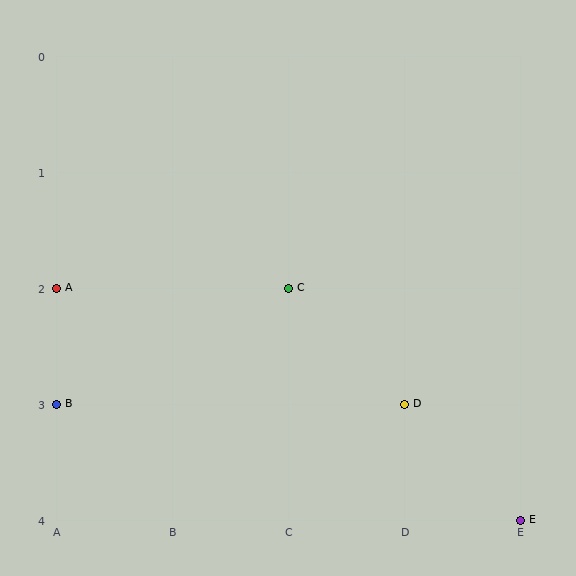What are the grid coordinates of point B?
Point B is at grid coordinates (A, 3).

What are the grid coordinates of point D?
Point D is at grid coordinates (D, 3).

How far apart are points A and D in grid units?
Points A and D are 3 columns and 1 row apart (about 3.2 grid units diagonally).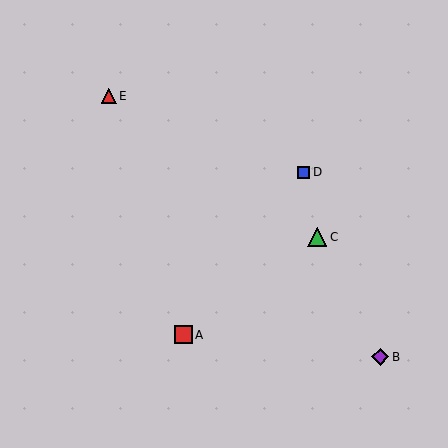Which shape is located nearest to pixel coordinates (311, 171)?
The blue square (labeled D) at (304, 172) is nearest to that location.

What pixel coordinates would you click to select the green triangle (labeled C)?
Click at (317, 237) to select the green triangle C.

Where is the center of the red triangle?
The center of the red triangle is at (109, 96).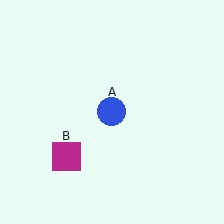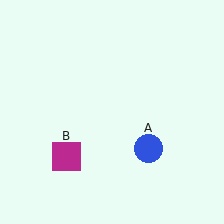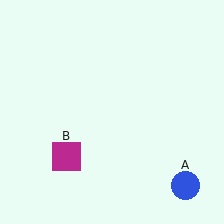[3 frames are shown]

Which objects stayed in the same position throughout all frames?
Magenta square (object B) remained stationary.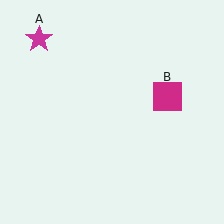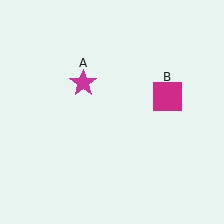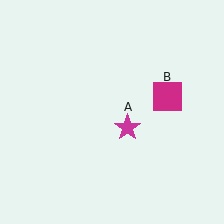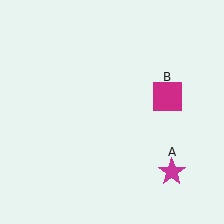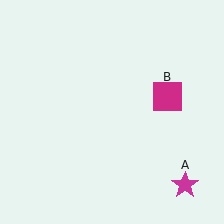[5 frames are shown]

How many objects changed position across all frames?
1 object changed position: magenta star (object A).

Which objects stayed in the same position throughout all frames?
Magenta square (object B) remained stationary.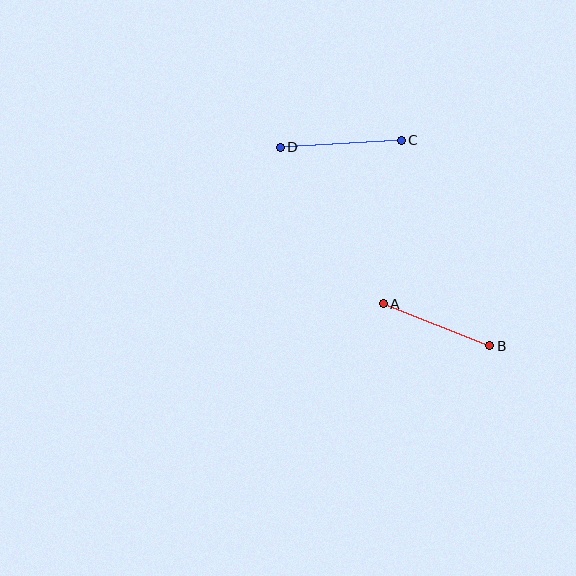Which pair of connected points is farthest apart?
Points C and D are farthest apart.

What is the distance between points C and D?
The distance is approximately 121 pixels.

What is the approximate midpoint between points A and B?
The midpoint is at approximately (436, 325) pixels.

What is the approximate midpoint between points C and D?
The midpoint is at approximately (341, 144) pixels.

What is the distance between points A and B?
The distance is approximately 115 pixels.